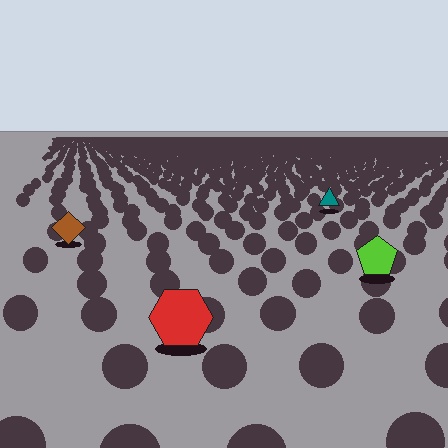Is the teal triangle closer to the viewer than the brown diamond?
No. The brown diamond is closer — you can tell from the texture gradient: the ground texture is coarser near it.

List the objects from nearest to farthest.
From nearest to farthest: the red hexagon, the lime pentagon, the brown diamond, the teal triangle.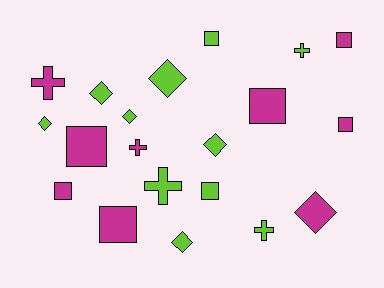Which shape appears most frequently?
Square, with 8 objects.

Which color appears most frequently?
Lime, with 11 objects.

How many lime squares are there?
There are 2 lime squares.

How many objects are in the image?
There are 20 objects.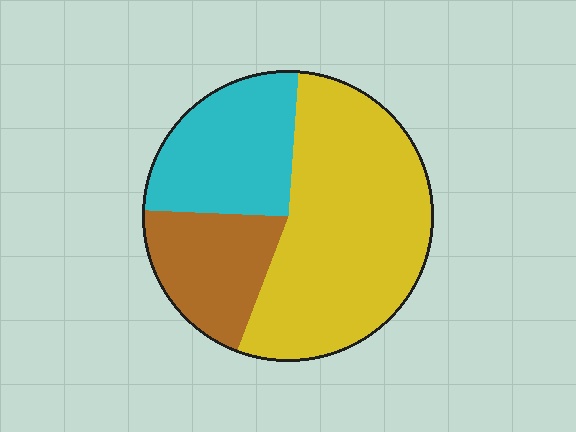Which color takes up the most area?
Yellow, at roughly 55%.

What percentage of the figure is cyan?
Cyan covers around 25% of the figure.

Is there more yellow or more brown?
Yellow.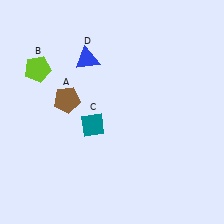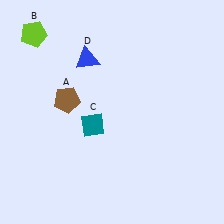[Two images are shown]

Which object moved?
The lime pentagon (B) moved up.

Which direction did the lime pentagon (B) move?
The lime pentagon (B) moved up.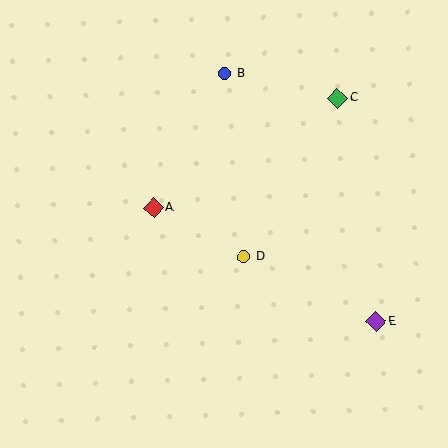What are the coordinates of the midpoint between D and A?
The midpoint between D and A is at (199, 232).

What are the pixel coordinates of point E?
Point E is at (376, 322).